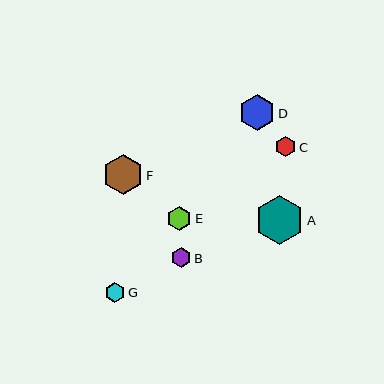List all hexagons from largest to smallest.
From largest to smallest: A, F, D, E, C, B, G.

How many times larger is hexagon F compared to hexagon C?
Hexagon F is approximately 2.0 times the size of hexagon C.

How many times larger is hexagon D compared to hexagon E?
Hexagon D is approximately 1.4 times the size of hexagon E.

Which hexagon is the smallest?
Hexagon G is the smallest with a size of approximately 20 pixels.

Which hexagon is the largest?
Hexagon A is the largest with a size of approximately 49 pixels.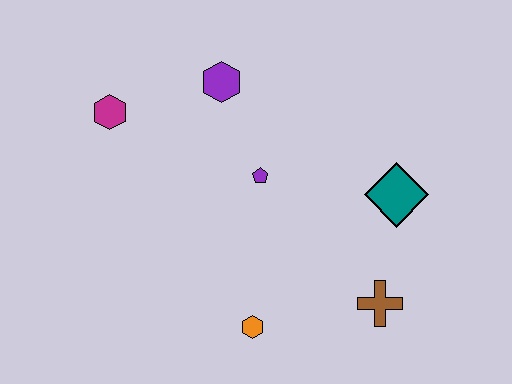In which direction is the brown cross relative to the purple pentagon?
The brown cross is below the purple pentagon.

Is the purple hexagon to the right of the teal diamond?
No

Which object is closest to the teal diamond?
The brown cross is closest to the teal diamond.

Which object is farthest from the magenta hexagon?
The brown cross is farthest from the magenta hexagon.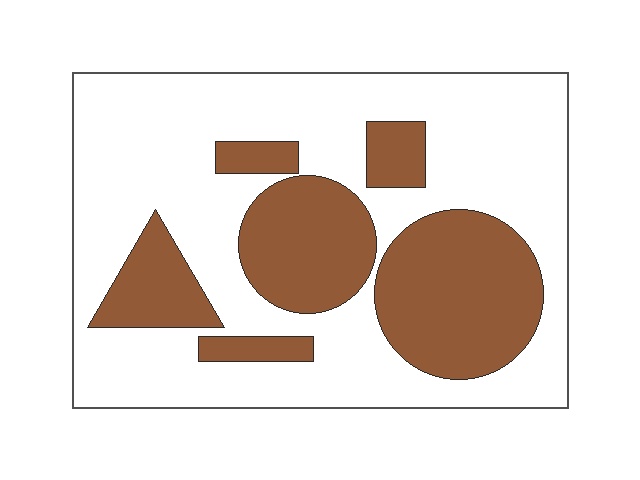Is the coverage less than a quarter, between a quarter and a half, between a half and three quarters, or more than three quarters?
Between a quarter and a half.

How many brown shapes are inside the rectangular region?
6.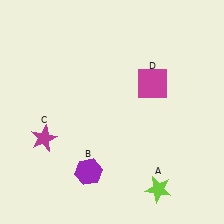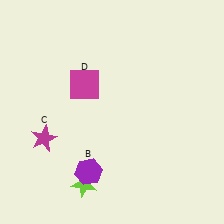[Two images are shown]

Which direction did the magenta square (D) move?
The magenta square (D) moved left.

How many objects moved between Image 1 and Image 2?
2 objects moved between the two images.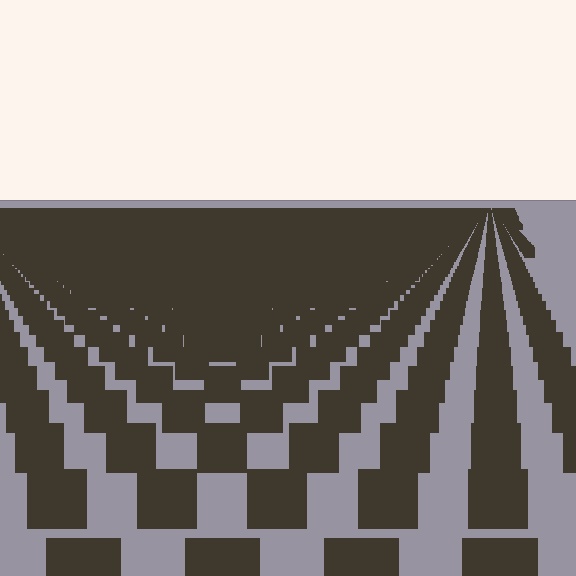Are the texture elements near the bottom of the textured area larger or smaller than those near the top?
Larger. Near the bottom, elements are closer to the viewer and appear at a bigger on-screen size.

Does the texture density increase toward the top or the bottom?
Density increases toward the top.